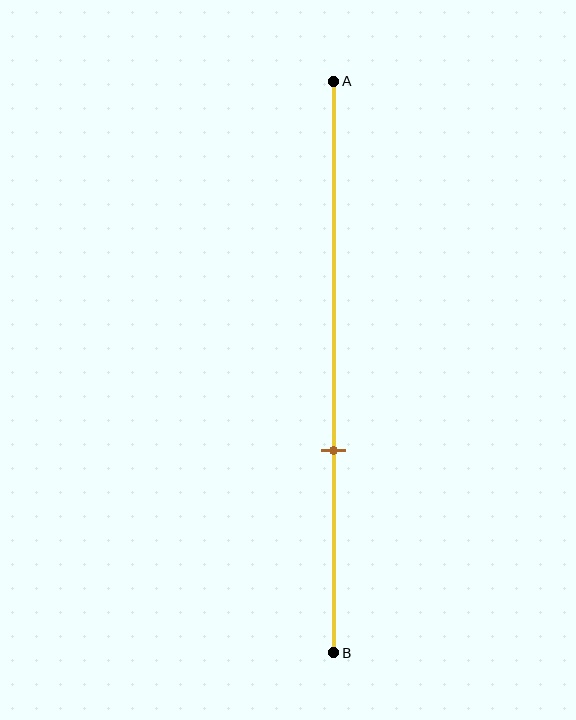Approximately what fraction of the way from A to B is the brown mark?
The brown mark is approximately 65% of the way from A to B.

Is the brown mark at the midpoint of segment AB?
No, the mark is at about 65% from A, not at the 50% midpoint.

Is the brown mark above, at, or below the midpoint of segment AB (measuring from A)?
The brown mark is below the midpoint of segment AB.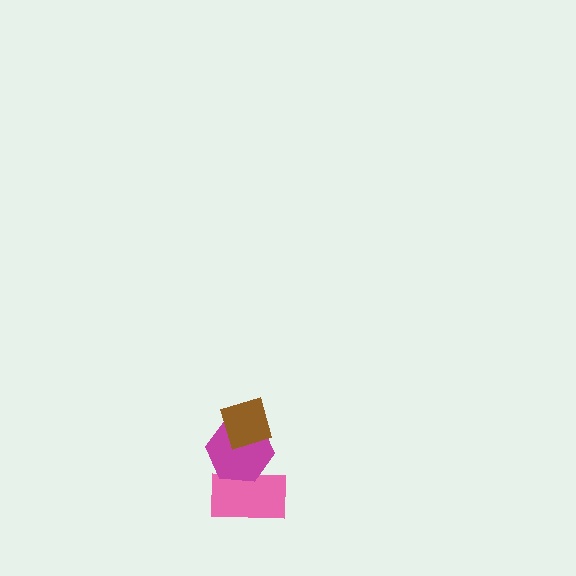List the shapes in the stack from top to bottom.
From top to bottom: the brown diamond, the magenta hexagon, the pink rectangle.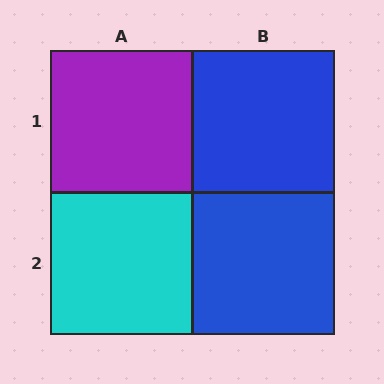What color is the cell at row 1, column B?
Blue.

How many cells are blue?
2 cells are blue.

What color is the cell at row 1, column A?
Purple.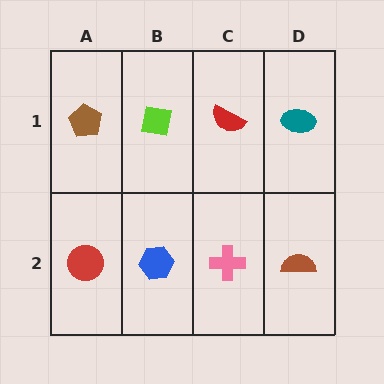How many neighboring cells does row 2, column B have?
3.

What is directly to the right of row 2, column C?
A brown semicircle.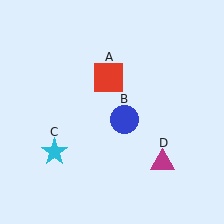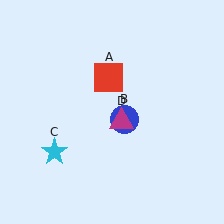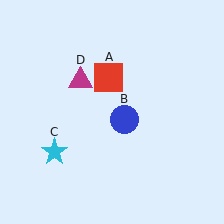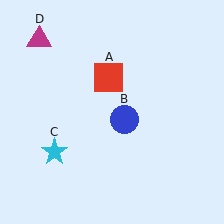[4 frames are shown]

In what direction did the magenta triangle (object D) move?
The magenta triangle (object D) moved up and to the left.